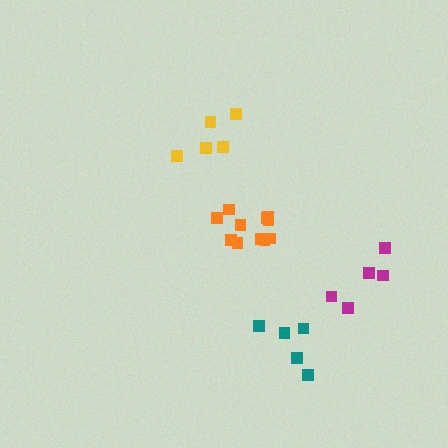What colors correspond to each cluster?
The clusters are colored: orange, yellow, magenta, teal.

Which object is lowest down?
The teal cluster is bottommost.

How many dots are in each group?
Group 1: 11 dots, Group 2: 5 dots, Group 3: 5 dots, Group 4: 5 dots (26 total).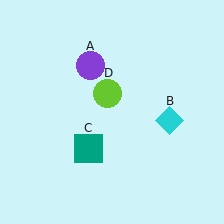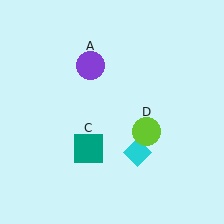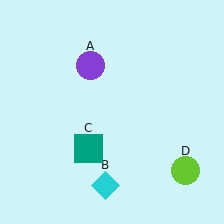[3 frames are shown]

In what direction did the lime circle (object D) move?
The lime circle (object D) moved down and to the right.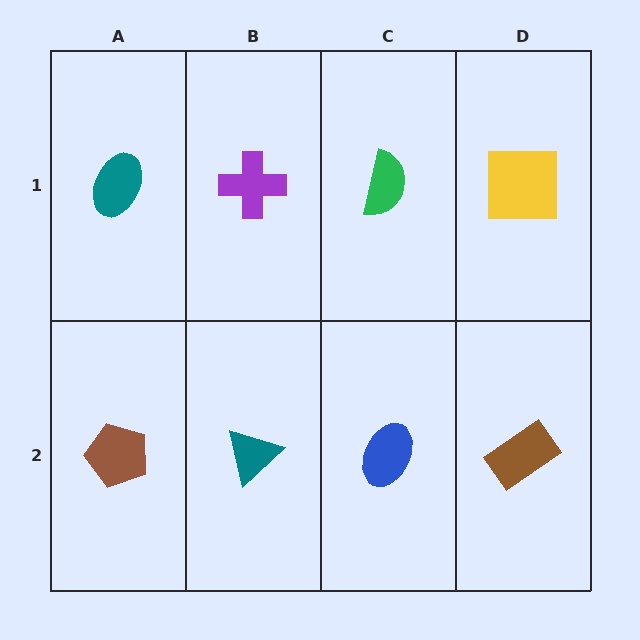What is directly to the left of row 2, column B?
A brown pentagon.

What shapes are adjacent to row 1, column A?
A brown pentagon (row 2, column A), a purple cross (row 1, column B).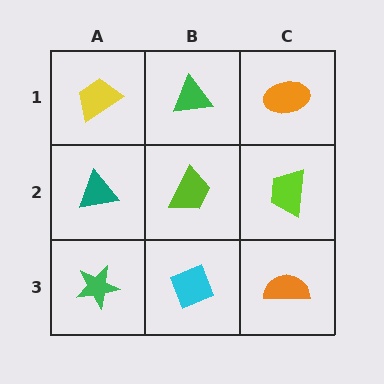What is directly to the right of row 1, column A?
A green triangle.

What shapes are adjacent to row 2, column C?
An orange ellipse (row 1, column C), an orange semicircle (row 3, column C), a lime trapezoid (row 2, column B).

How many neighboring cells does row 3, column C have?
2.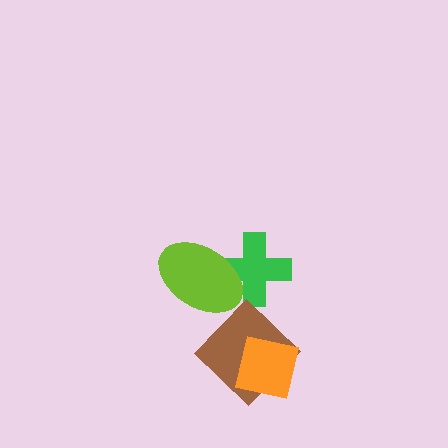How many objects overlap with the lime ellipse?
1 object overlaps with the lime ellipse.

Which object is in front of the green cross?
The lime ellipse is in front of the green cross.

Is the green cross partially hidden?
Yes, it is partially covered by another shape.